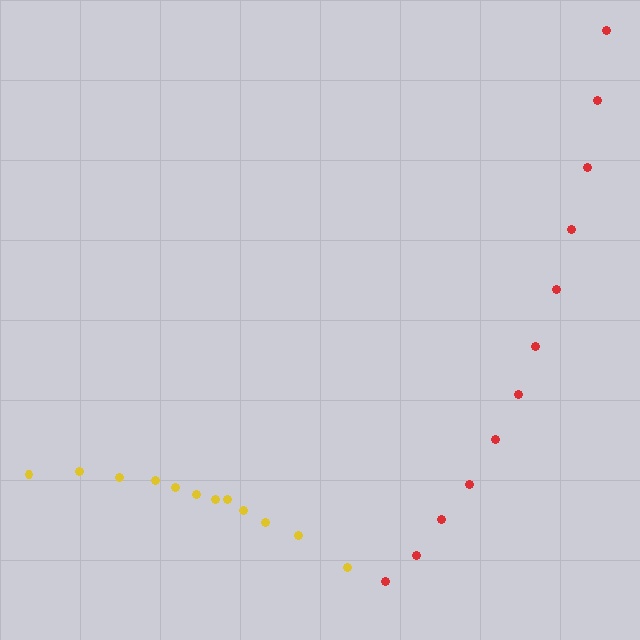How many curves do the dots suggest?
There are 2 distinct paths.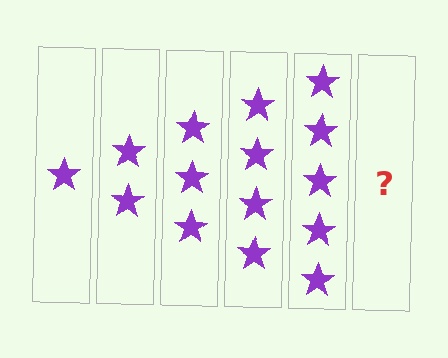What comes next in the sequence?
The next element should be 6 stars.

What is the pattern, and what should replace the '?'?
The pattern is that each step adds one more star. The '?' should be 6 stars.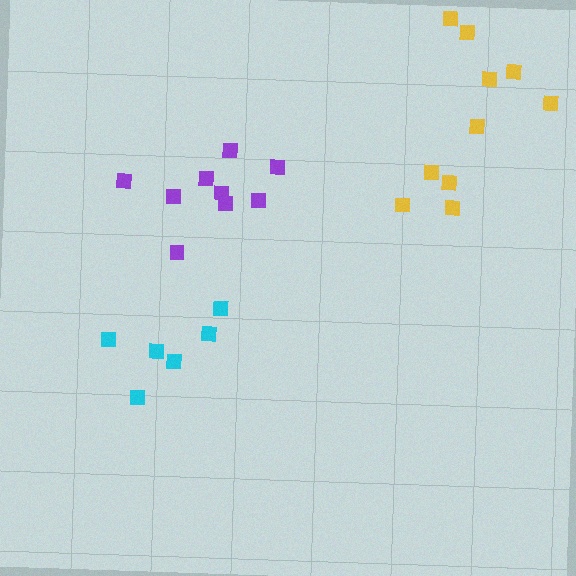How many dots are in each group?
Group 1: 10 dots, Group 2: 9 dots, Group 3: 6 dots (25 total).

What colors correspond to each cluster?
The clusters are colored: yellow, purple, cyan.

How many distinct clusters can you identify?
There are 3 distinct clusters.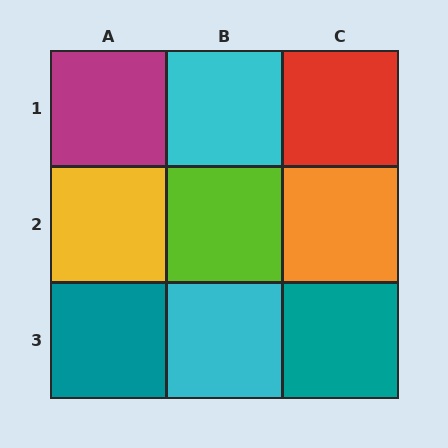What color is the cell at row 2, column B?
Lime.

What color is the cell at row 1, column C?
Red.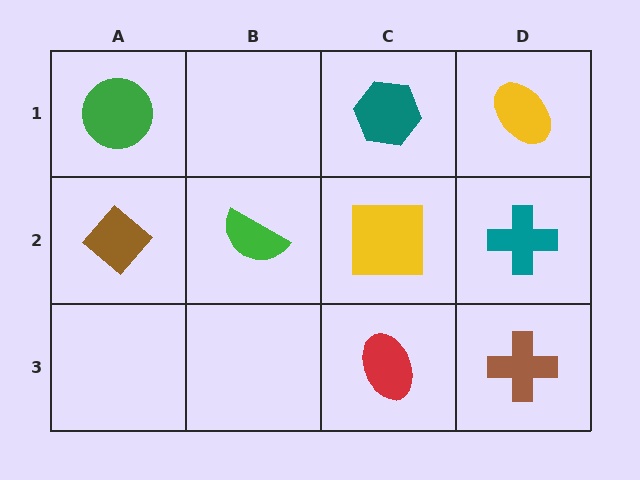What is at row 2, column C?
A yellow square.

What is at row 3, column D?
A brown cross.